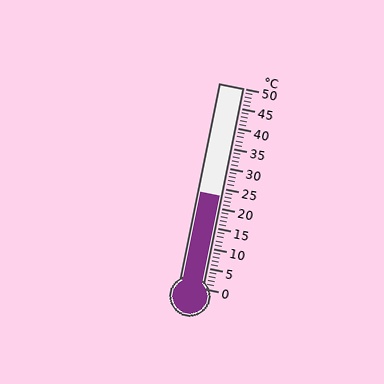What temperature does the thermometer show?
The thermometer shows approximately 23°C.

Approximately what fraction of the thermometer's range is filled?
The thermometer is filled to approximately 45% of its range.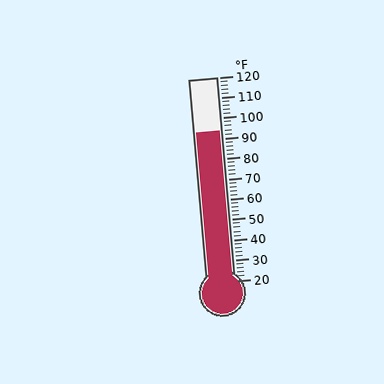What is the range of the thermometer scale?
The thermometer scale ranges from 20°F to 120°F.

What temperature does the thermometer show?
The thermometer shows approximately 94°F.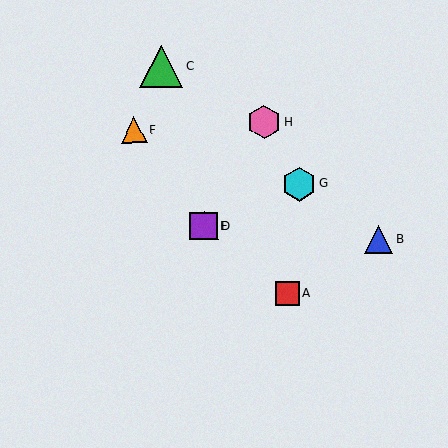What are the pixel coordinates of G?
Object G is at (299, 184).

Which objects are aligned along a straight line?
Objects D, E, G are aligned along a straight line.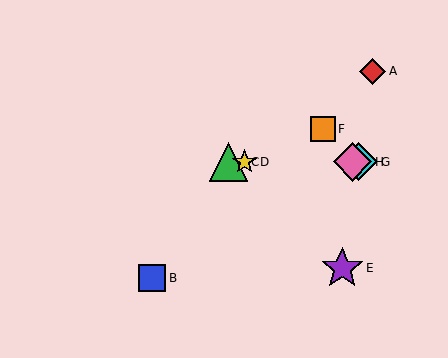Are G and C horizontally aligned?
Yes, both are at y≈162.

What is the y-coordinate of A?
Object A is at y≈71.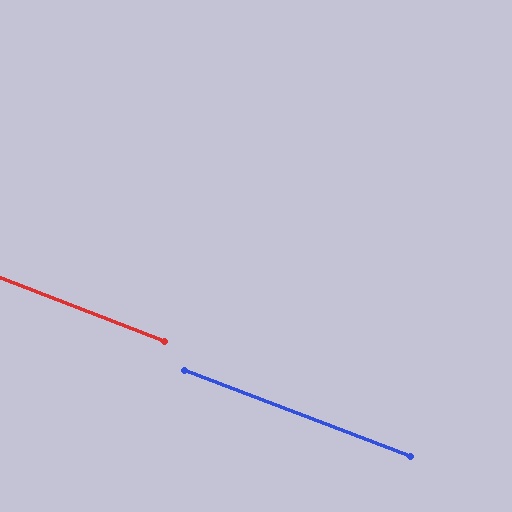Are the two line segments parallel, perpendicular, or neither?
Parallel — their directions differ by only 0.4°.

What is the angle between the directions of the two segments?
Approximately 0 degrees.